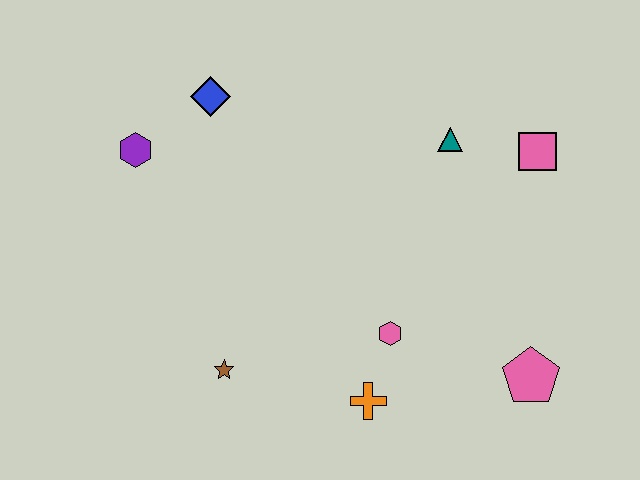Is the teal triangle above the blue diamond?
No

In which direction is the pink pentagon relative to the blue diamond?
The pink pentagon is to the right of the blue diamond.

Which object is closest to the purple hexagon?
The blue diamond is closest to the purple hexagon.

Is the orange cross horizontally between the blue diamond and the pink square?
Yes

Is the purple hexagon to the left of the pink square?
Yes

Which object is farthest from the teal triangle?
The brown star is farthest from the teal triangle.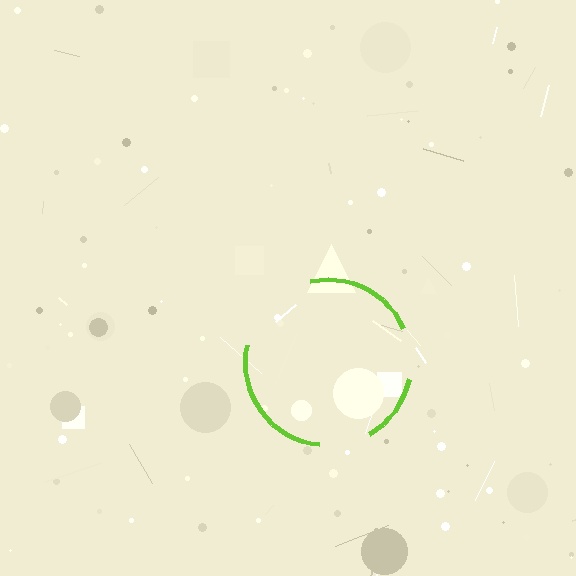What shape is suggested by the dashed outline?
The dashed outline suggests a circle.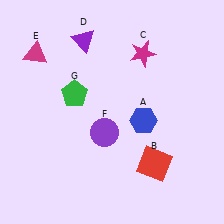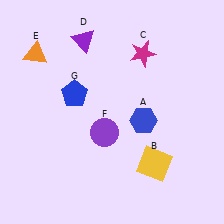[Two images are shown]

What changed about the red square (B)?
In Image 1, B is red. In Image 2, it changed to yellow.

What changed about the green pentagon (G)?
In Image 1, G is green. In Image 2, it changed to blue.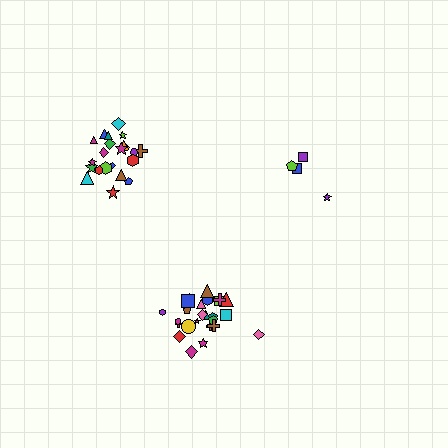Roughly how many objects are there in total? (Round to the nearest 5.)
Roughly 50 objects in total.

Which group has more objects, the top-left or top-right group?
The top-left group.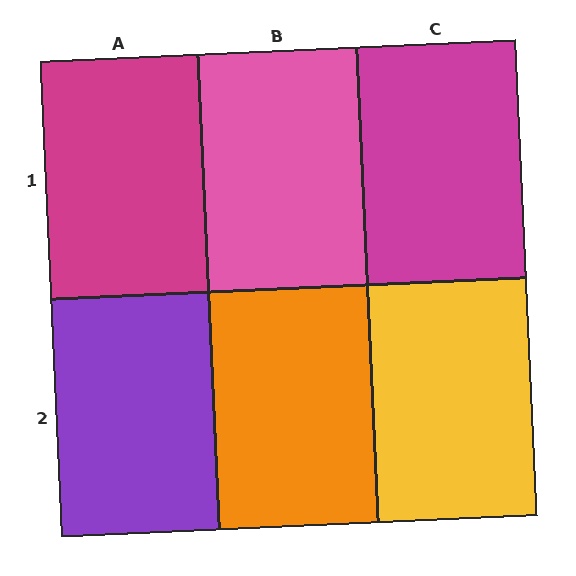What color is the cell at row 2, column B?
Orange.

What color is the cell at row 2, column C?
Yellow.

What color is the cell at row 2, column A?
Purple.